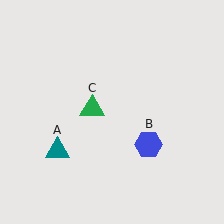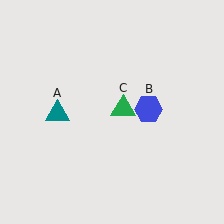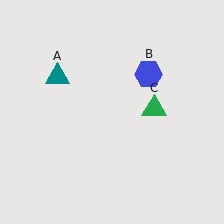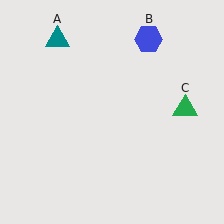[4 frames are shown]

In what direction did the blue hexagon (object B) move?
The blue hexagon (object B) moved up.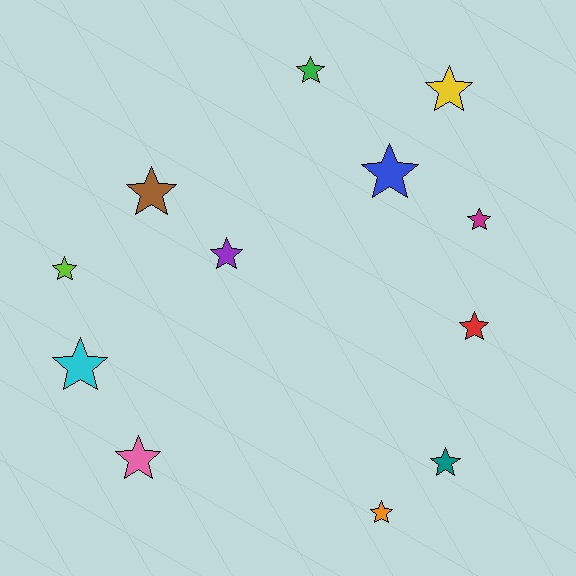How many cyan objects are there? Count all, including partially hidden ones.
There is 1 cyan object.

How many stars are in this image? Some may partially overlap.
There are 12 stars.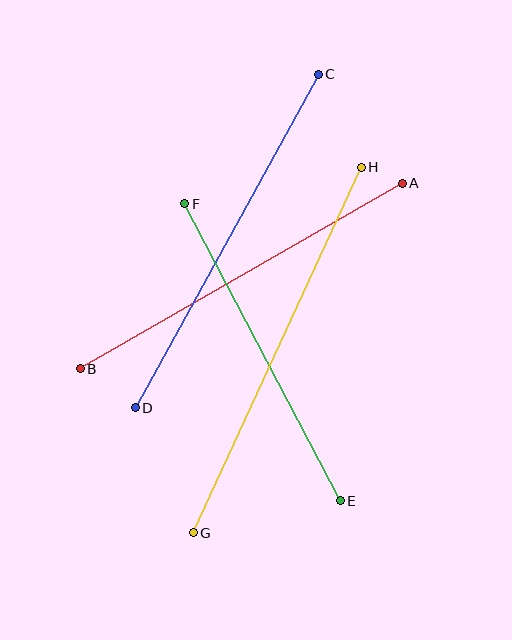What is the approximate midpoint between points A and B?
The midpoint is at approximately (241, 276) pixels.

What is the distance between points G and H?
The distance is approximately 403 pixels.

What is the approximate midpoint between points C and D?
The midpoint is at approximately (227, 241) pixels.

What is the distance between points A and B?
The distance is approximately 372 pixels.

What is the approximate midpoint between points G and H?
The midpoint is at approximately (277, 350) pixels.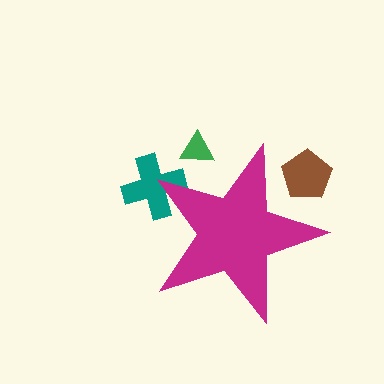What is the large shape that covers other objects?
A magenta star.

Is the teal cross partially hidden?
Yes, the teal cross is partially hidden behind the magenta star.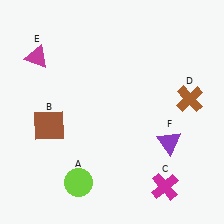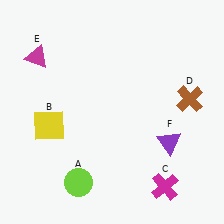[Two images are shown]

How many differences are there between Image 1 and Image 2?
There is 1 difference between the two images.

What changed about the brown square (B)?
In Image 1, B is brown. In Image 2, it changed to yellow.